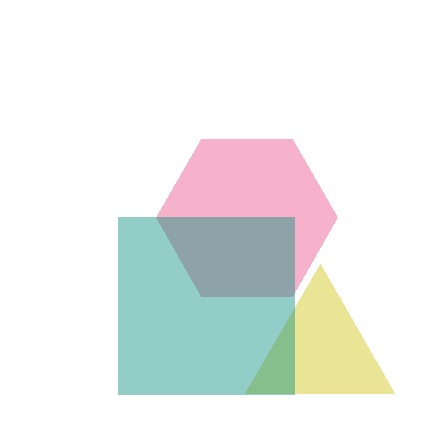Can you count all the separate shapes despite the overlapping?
Yes, there are 3 separate shapes.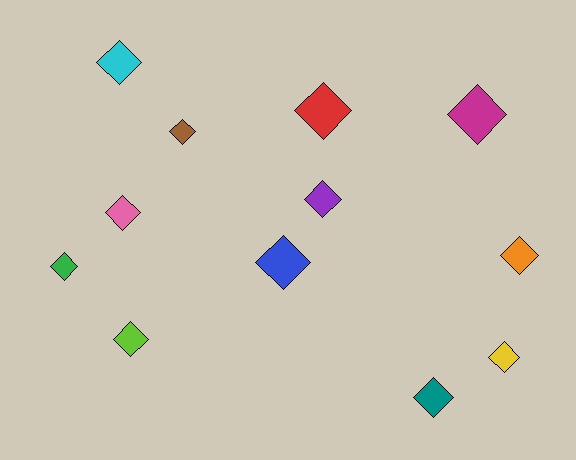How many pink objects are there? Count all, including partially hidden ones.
There is 1 pink object.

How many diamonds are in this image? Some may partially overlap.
There are 12 diamonds.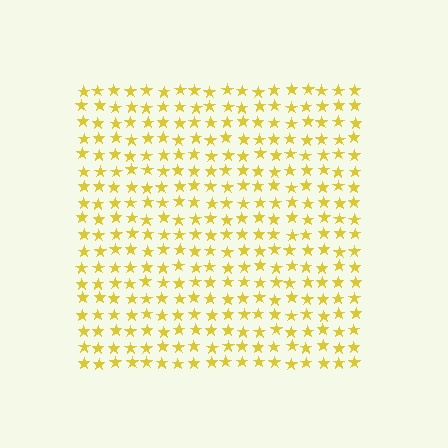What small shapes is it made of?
It is made of small stars.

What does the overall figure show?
The overall figure shows a square.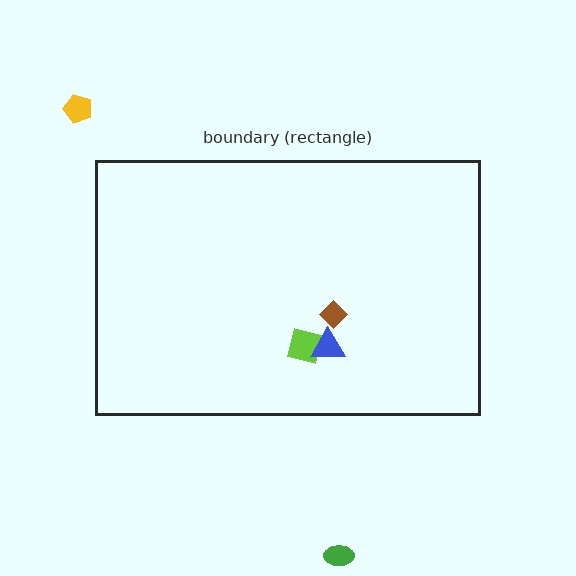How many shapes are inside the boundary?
3 inside, 2 outside.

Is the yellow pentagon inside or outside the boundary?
Outside.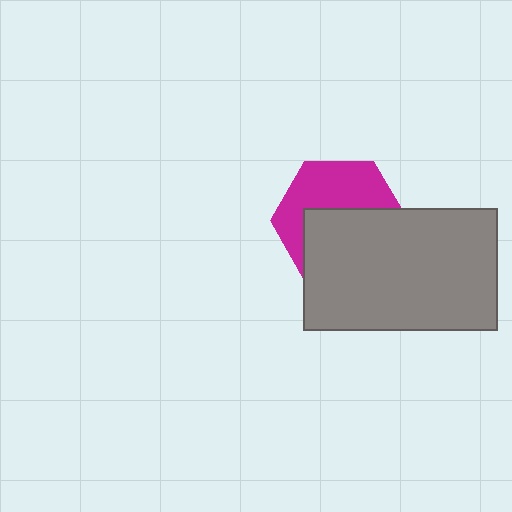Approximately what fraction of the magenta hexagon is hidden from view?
Roughly 53% of the magenta hexagon is hidden behind the gray rectangle.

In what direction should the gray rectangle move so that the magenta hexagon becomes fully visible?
The gray rectangle should move down. That is the shortest direction to clear the overlap and leave the magenta hexagon fully visible.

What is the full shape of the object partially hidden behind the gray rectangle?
The partially hidden object is a magenta hexagon.